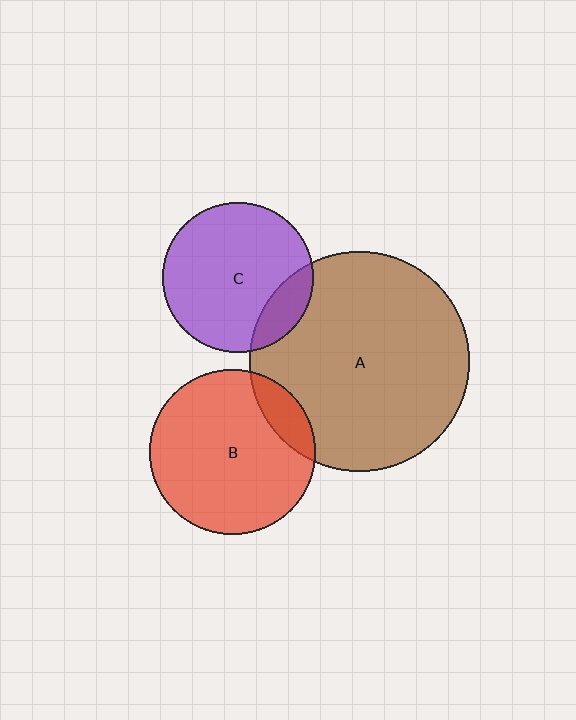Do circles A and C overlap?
Yes.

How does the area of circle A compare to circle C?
Approximately 2.1 times.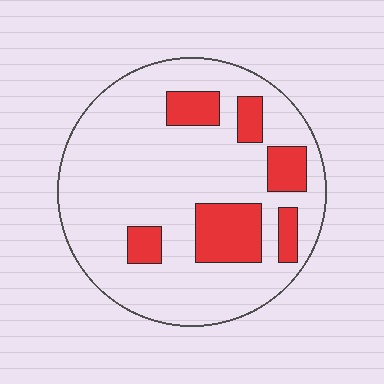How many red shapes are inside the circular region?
6.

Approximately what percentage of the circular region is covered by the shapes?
Approximately 20%.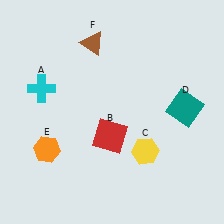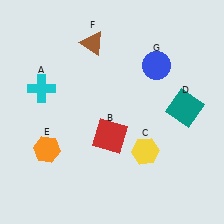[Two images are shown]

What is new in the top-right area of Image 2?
A blue circle (G) was added in the top-right area of Image 2.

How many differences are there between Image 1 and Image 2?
There is 1 difference between the two images.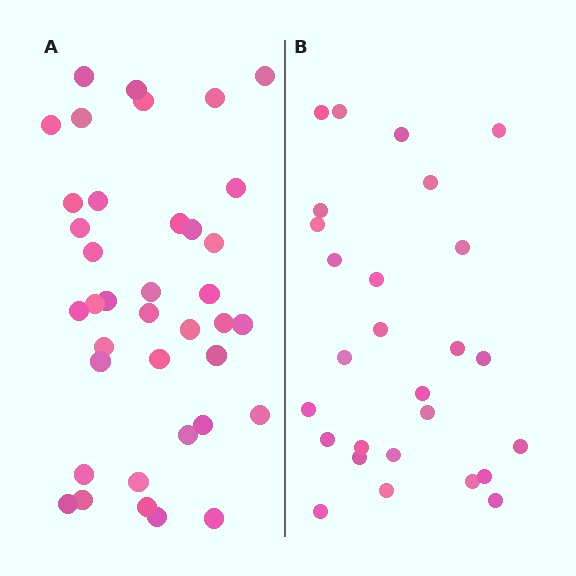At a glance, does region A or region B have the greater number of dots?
Region A (the left region) has more dots.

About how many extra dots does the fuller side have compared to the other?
Region A has roughly 12 or so more dots than region B.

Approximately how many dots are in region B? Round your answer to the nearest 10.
About 30 dots. (The exact count is 27, which rounds to 30.)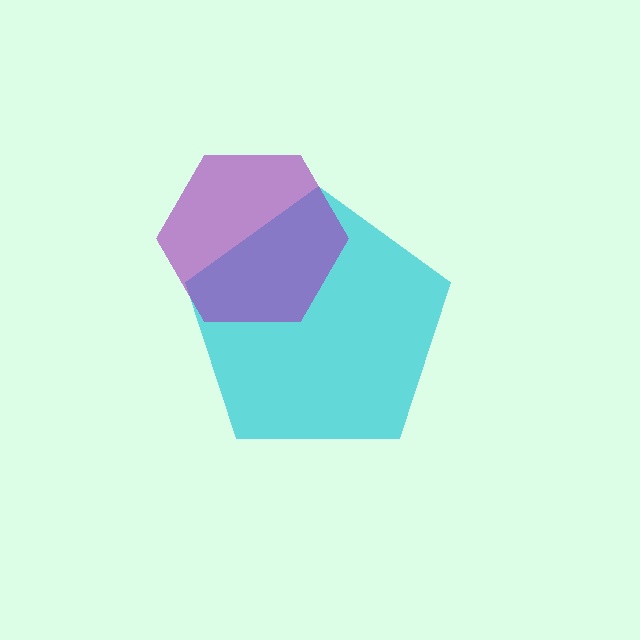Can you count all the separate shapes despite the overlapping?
Yes, there are 2 separate shapes.